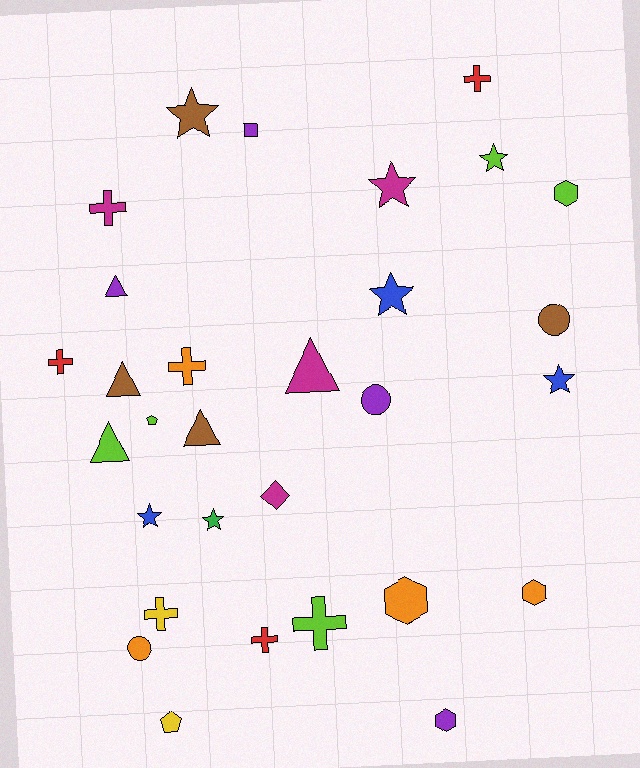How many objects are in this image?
There are 30 objects.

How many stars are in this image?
There are 7 stars.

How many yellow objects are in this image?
There are 2 yellow objects.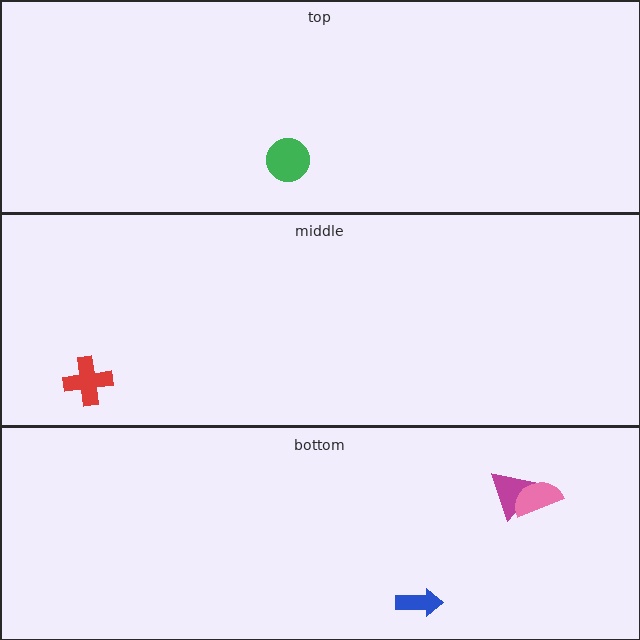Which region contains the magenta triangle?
The bottom region.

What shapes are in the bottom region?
The magenta triangle, the blue arrow, the pink semicircle.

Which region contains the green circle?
The top region.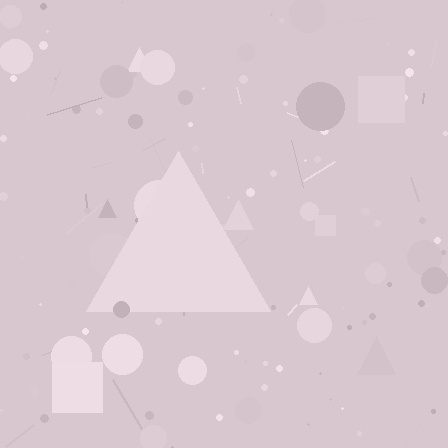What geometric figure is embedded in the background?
A triangle is embedded in the background.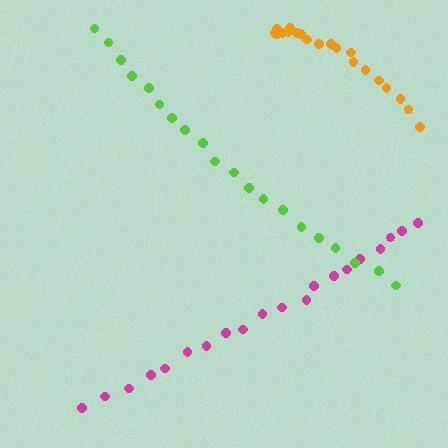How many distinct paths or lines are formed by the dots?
There are 3 distinct paths.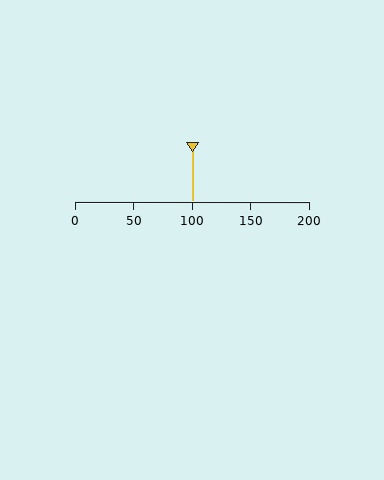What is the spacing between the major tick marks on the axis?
The major ticks are spaced 50 apart.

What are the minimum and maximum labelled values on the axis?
The axis runs from 0 to 200.